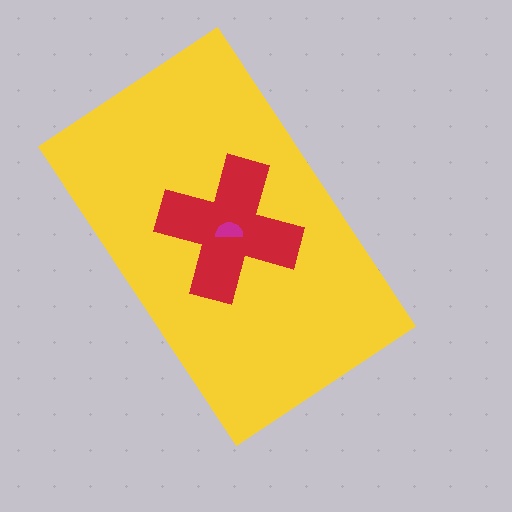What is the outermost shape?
The yellow rectangle.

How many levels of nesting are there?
3.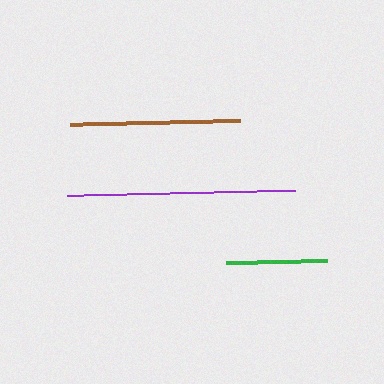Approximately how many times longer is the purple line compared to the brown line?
The purple line is approximately 1.3 times the length of the brown line.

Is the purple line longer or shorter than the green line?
The purple line is longer than the green line.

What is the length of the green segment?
The green segment is approximately 101 pixels long.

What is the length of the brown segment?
The brown segment is approximately 170 pixels long.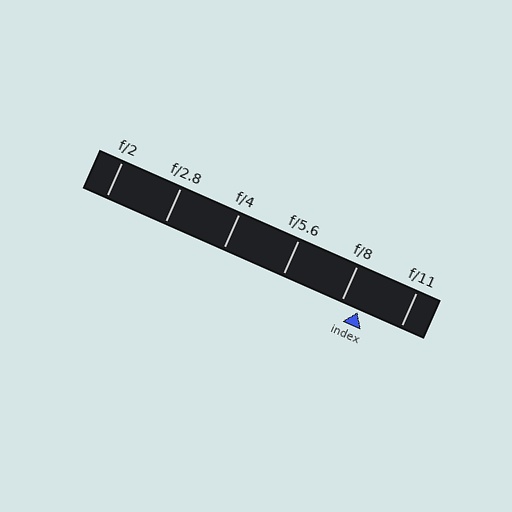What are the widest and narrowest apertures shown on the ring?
The widest aperture shown is f/2 and the narrowest is f/11.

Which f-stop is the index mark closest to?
The index mark is closest to f/8.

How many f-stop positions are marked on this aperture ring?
There are 6 f-stop positions marked.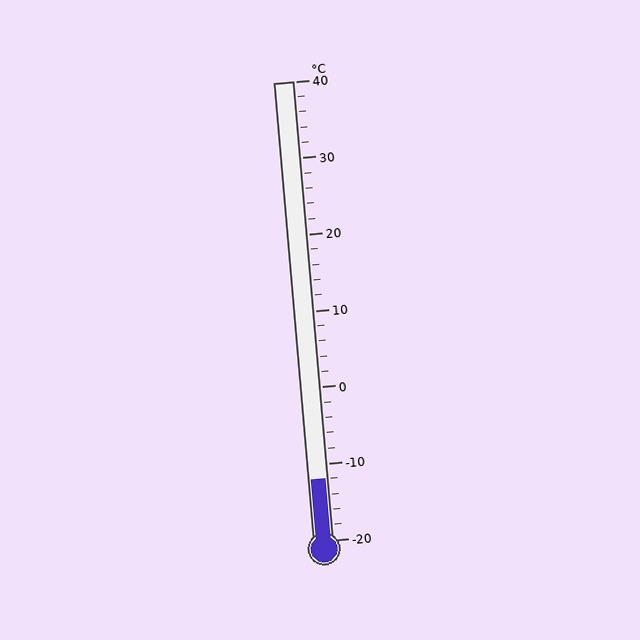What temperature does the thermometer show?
The thermometer shows approximately -12°C.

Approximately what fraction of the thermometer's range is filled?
The thermometer is filled to approximately 15% of its range.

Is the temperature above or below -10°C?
The temperature is below -10°C.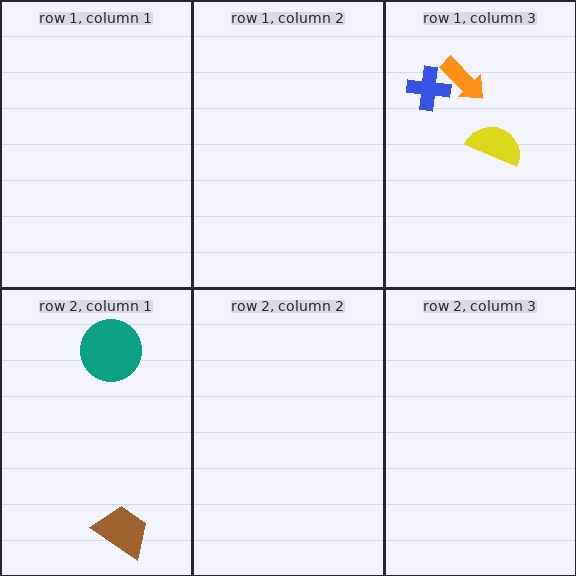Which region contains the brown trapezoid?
The row 2, column 1 region.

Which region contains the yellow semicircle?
The row 1, column 3 region.